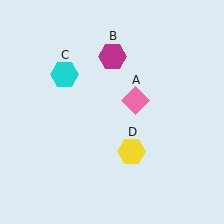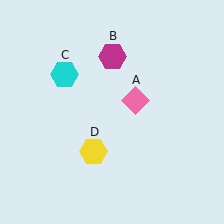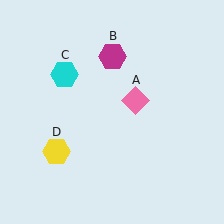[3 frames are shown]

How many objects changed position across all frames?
1 object changed position: yellow hexagon (object D).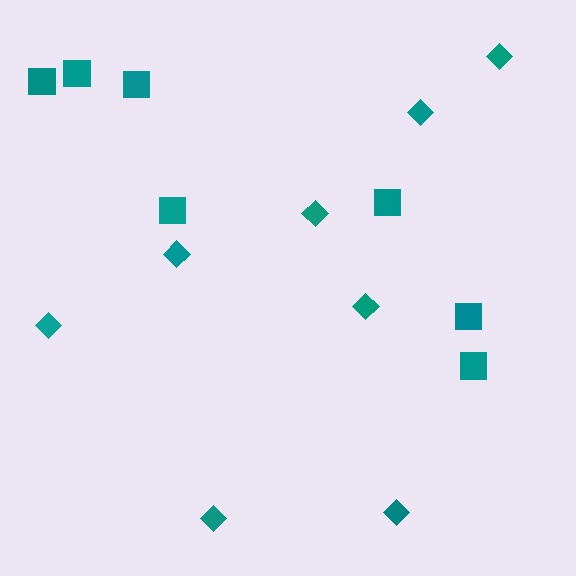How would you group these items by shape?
There are 2 groups: one group of squares (7) and one group of diamonds (8).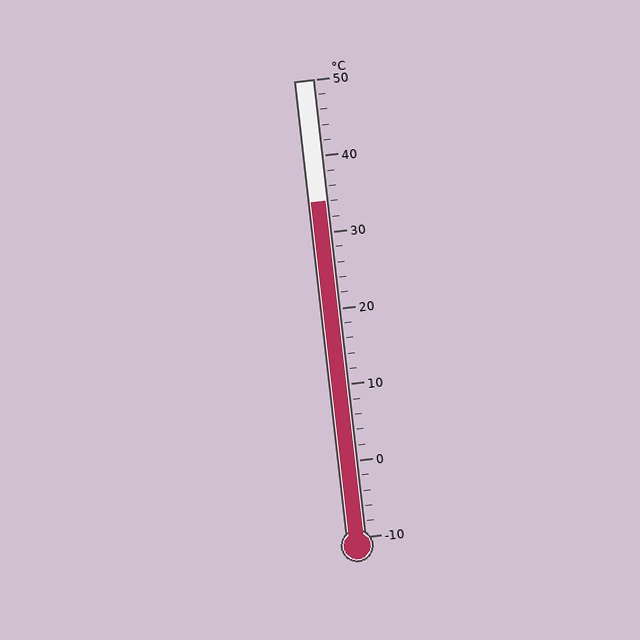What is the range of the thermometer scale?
The thermometer scale ranges from -10°C to 50°C.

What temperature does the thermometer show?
The thermometer shows approximately 34°C.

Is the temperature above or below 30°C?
The temperature is above 30°C.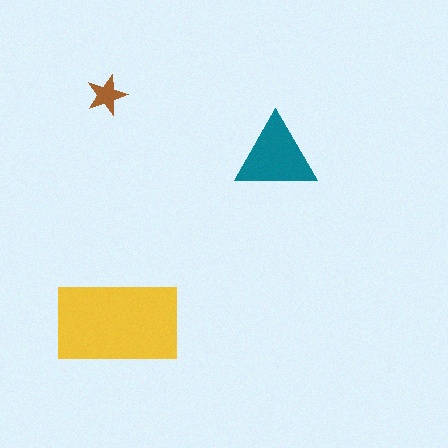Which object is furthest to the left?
The brown star is leftmost.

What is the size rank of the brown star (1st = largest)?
3rd.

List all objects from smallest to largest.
The brown star, the teal triangle, the yellow rectangle.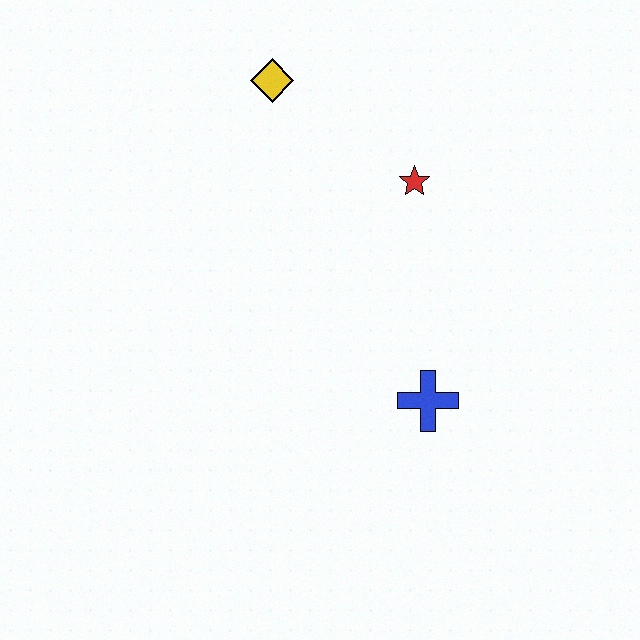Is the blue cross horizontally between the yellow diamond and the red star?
No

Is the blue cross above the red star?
No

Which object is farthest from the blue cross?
The yellow diamond is farthest from the blue cross.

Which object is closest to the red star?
The yellow diamond is closest to the red star.